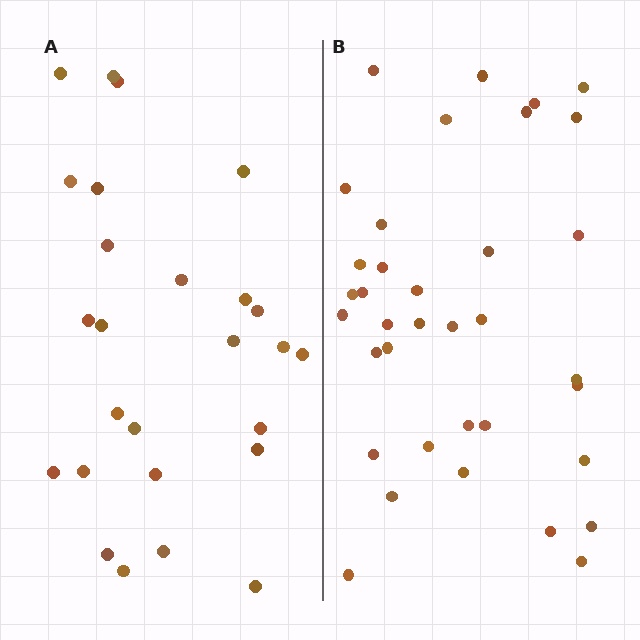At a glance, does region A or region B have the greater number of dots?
Region B (the right region) has more dots.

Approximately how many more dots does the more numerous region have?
Region B has roughly 10 or so more dots than region A.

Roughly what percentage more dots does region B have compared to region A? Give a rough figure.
About 40% more.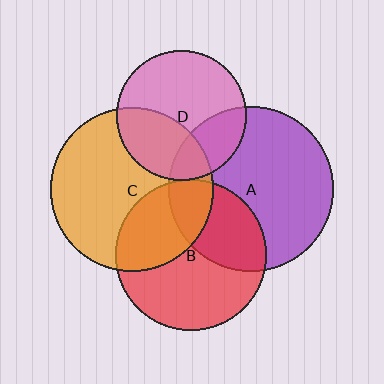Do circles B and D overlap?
Yes.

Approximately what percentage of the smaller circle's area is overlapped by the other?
Approximately 5%.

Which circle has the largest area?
Circle A (purple).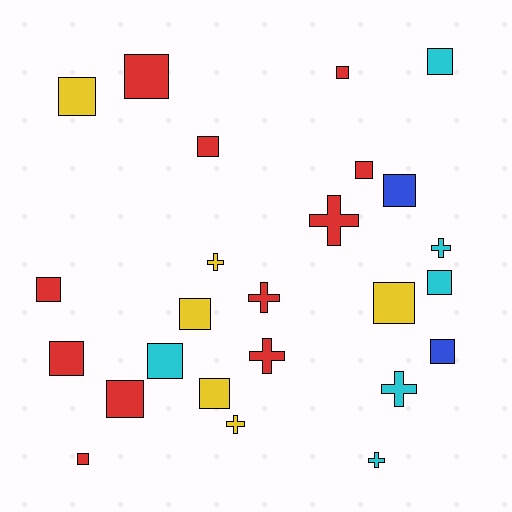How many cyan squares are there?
There are 3 cyan squares.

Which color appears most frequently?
Red, with 11 objects.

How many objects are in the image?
There are 25 objects.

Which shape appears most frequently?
Square, with 17 objects.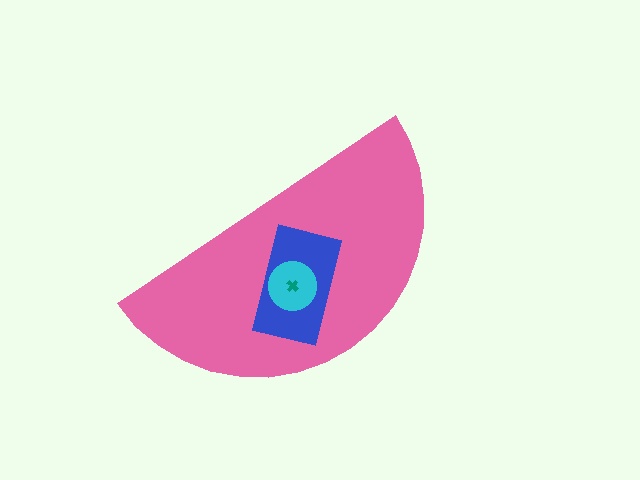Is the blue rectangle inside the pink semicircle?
Yes.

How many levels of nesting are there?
4.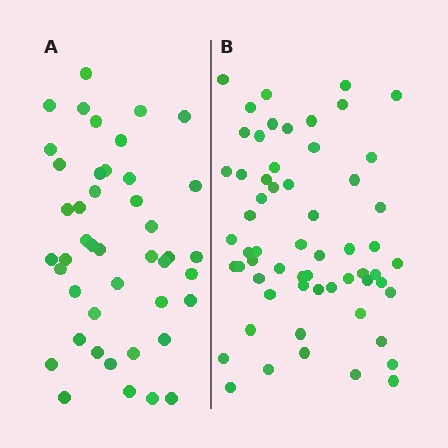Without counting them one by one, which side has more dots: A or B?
Region B (the right region) has more dots.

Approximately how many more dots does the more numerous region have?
Region B has approximately 15 more dots than region A.